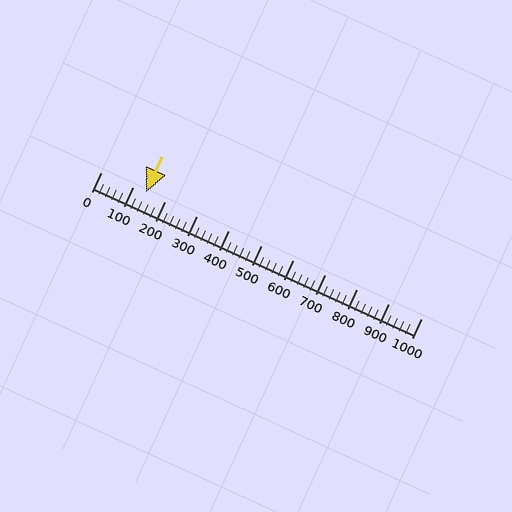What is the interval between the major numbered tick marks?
The major tick marks are spaced 100 units apart.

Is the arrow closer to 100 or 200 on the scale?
The arrow is closer to 100.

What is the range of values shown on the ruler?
The ruler shows values from 0 to 1000.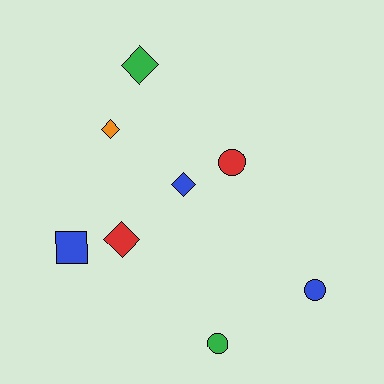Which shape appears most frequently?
Diamond, with 4 objects.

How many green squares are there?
There are no green squares.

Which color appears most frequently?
Blue, with 3 objects.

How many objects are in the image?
There are 8 objects.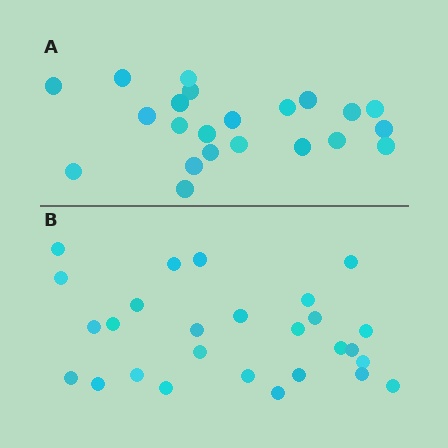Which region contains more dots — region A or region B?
Region B (the bottom region) has more dots.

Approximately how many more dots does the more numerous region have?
Region B has about 5 more dots than region A.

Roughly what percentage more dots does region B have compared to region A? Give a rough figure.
About 25% more.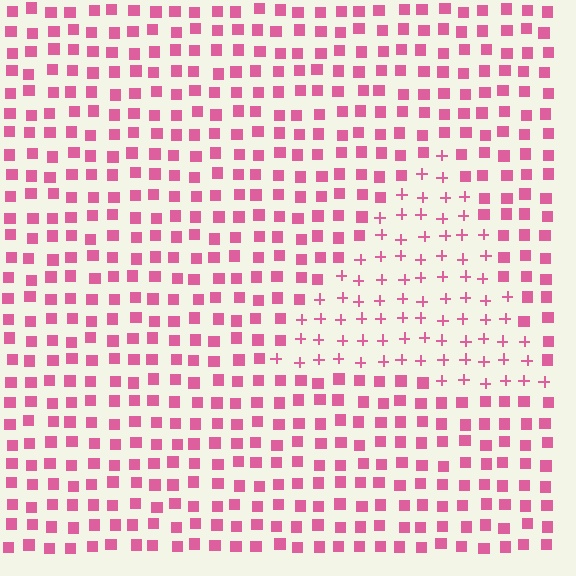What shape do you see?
I see a triangle.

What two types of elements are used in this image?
The image uses plus signs inside the triangle region and squares outside it.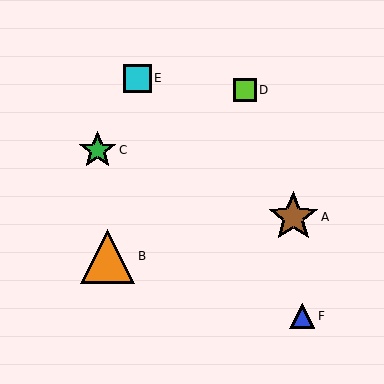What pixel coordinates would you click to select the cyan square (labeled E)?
Click at (137, 78) to select the cyan square E.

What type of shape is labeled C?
Shape C is a green star.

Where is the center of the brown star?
The center of the brown star is at (293, 217).